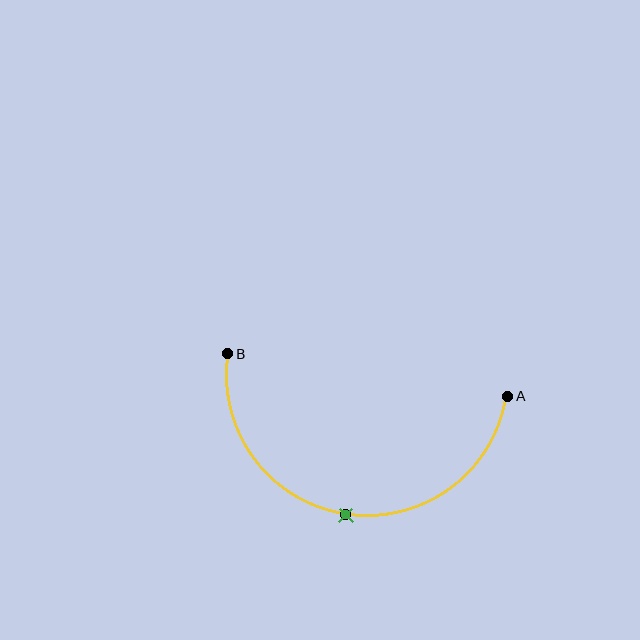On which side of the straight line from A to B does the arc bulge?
The arc bulges below the straight line connecting A and B.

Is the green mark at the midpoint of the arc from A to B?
Yes. The green mark lies on the arc at equal arc-length from both A and B — it is the arc midpoint.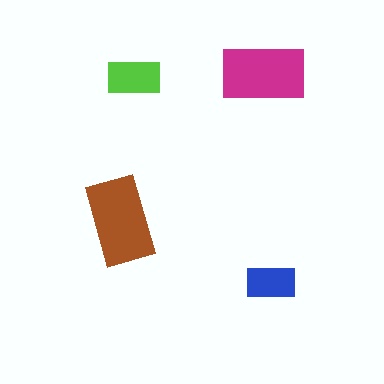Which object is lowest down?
The blue rectangle is bottommost.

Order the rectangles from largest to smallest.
the brown one, the magenta one, the lime one, the blue one.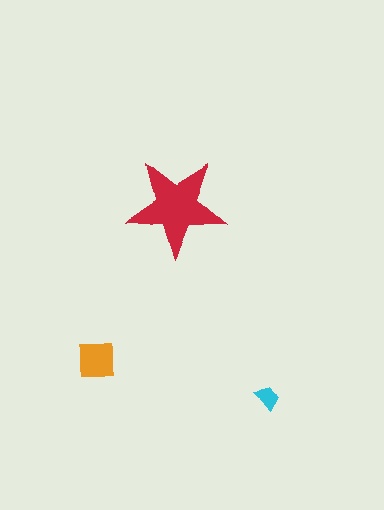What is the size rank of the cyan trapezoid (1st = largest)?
3rd.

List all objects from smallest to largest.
The cyan trapezoid, the orange square, the red star.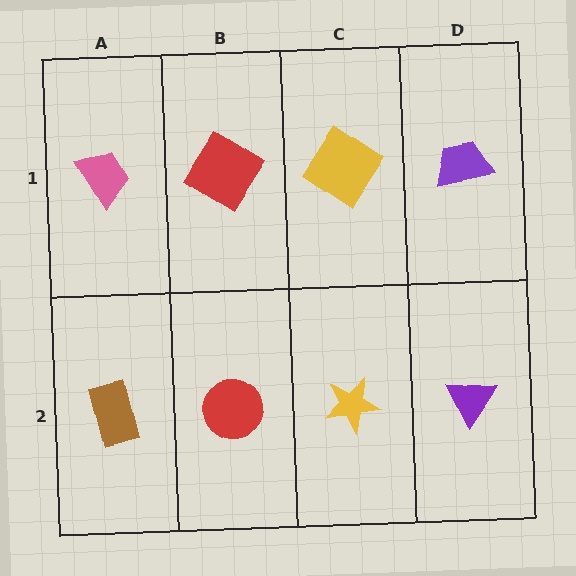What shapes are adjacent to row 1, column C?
A yellow star (row 2, column C), a red diamond (row 1, column B), a purple trapezoid (row 1, column D).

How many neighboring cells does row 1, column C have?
3.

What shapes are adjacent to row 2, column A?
A pink trapezoid (row 1, column A), a red circle (row 2, column B).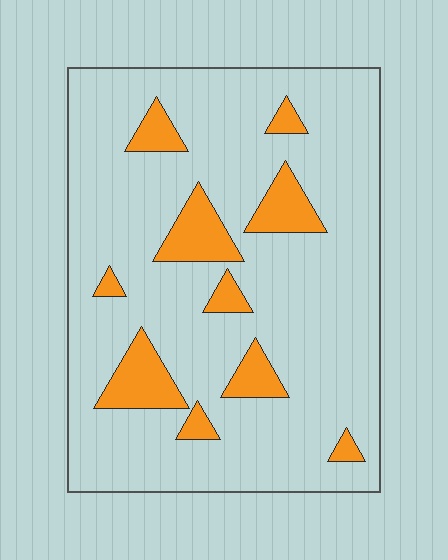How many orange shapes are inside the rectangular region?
10.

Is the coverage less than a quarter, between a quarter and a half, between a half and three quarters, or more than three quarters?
Less than a quarter.